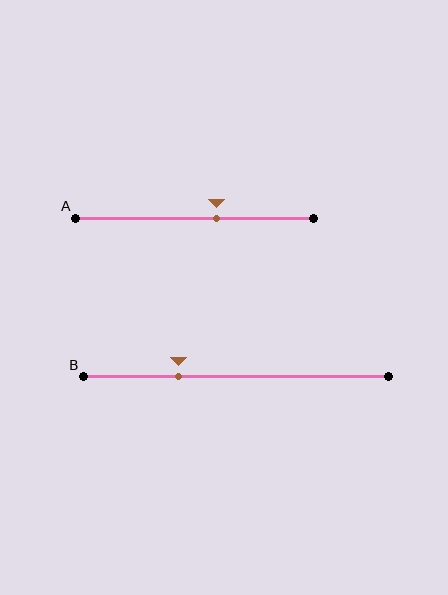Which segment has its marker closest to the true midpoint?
Segment A has its marker closest to the true midpoint.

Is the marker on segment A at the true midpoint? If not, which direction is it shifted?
No, the marker on segment A is shifted to the right by about 9% of the segment length.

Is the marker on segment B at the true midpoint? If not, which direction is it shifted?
No, the marker on segment B is shifted to the left by about 19% of the segment length.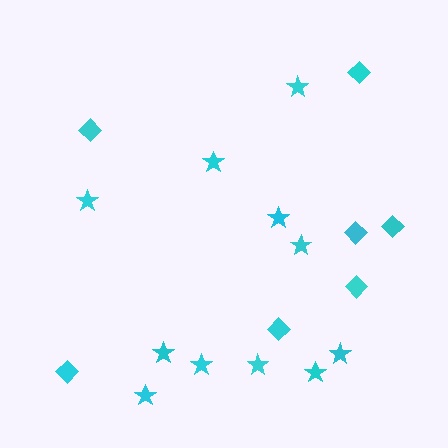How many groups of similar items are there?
There are 2 groups: one group of diamonds (7) and one group of stars (11).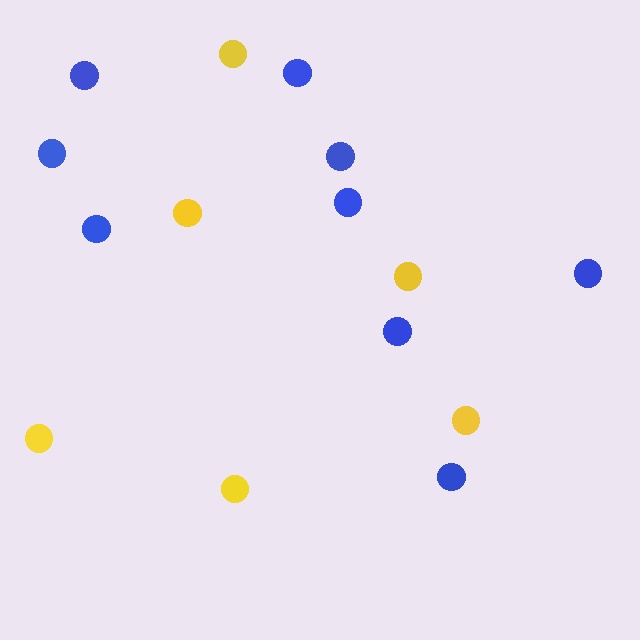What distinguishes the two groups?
There are 2 groups: one group of yellow circles (6) and one group of blue circles (9).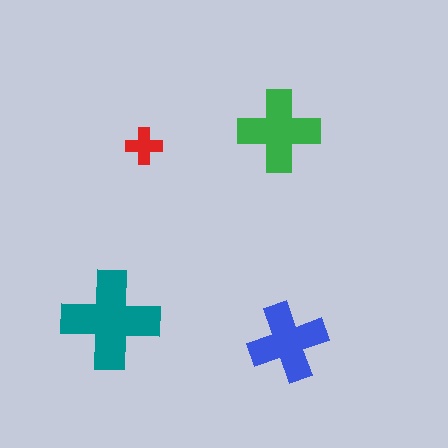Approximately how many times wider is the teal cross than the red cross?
About 2.5 times wider.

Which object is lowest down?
The blue cross is bottommost.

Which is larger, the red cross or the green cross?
The green one.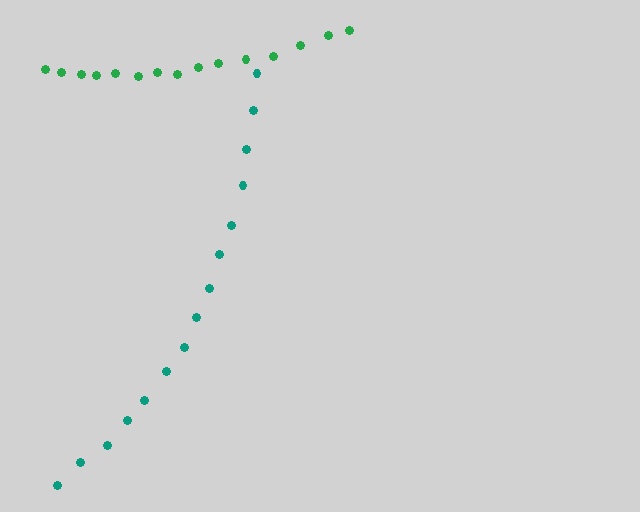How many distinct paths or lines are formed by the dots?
There are 2 distinct paths.